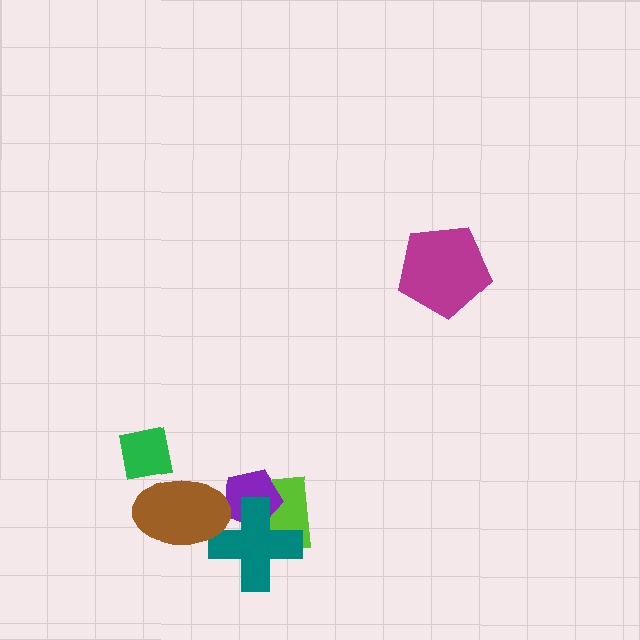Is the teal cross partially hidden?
Yes, it is partially covered by another shape.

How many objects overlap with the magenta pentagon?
0 objects overlap with the magenta pentagon.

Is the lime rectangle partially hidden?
Yes, it is partially covered by another shape.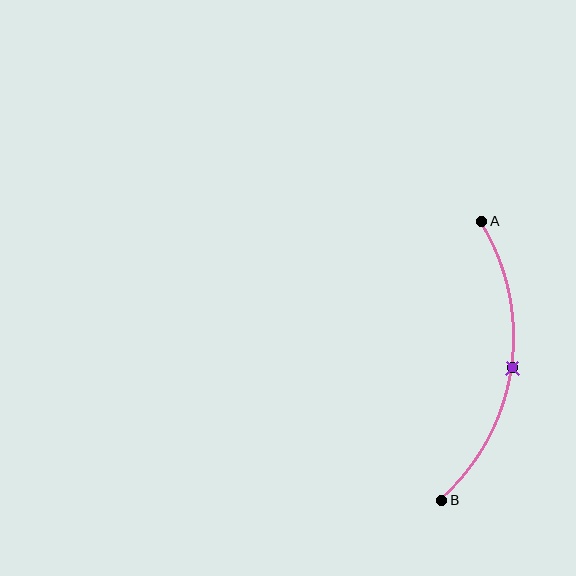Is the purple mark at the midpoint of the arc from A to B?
Yes. The purple mark lies on the arc at equal arc-length from both A and B — it is the arc midpoint.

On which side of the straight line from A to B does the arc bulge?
The arc bulges to the right of the straight line connecting A and B.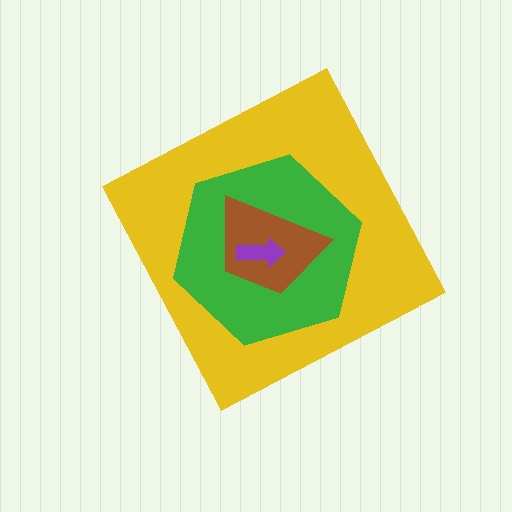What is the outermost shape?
The yellow diamond.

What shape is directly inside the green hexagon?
The brown trapezoid.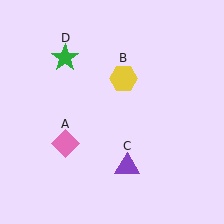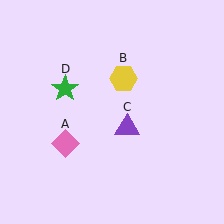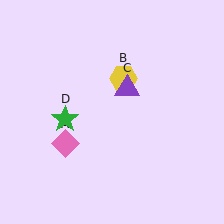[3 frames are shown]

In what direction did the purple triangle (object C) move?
The purple triangle (object C) moved up.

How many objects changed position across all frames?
2 objects changed position: purple triangle (object C), green star (object D).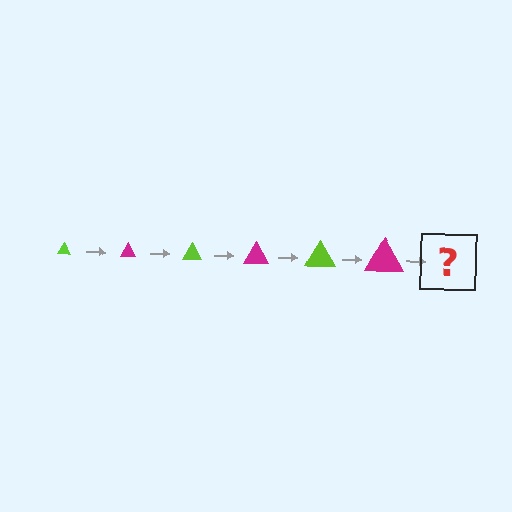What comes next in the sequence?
The next element should be a lime triangle, larger than the previous one.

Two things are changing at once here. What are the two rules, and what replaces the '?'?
The two rules are that the triangle grows larger each step and the color cycles through lime and magenta. The '?' should be a lime triangle, larger than the previous one.